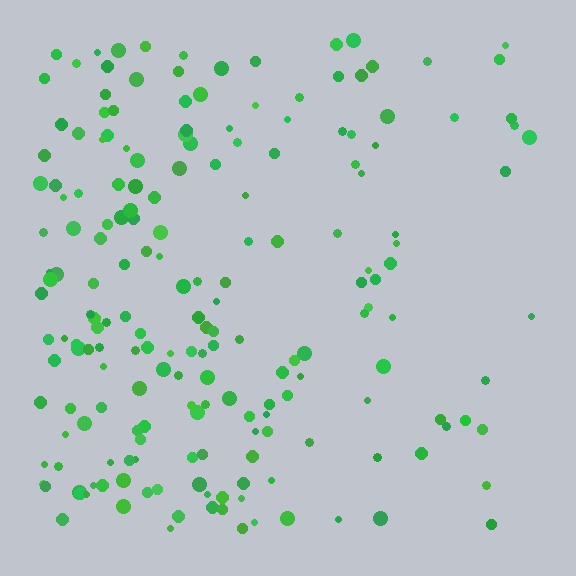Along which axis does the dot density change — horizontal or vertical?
Horizontal.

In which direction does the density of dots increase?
From right to left, with the left side densest.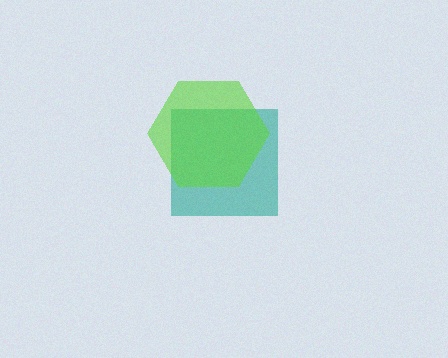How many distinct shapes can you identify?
There are 2 distinct shapes: a teal square, a lime hexagon.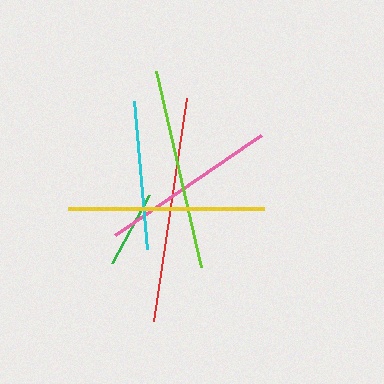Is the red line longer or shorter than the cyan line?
The red line is longer than the cyan line.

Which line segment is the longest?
The red line is the longest at approximately 225 pixels.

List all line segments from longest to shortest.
From longest to shortest: red, lime, yellow, pink, cyan, green.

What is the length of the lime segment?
The lime segment is approximately 202 pixels long.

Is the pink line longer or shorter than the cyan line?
The pink line is longer than the cyan line.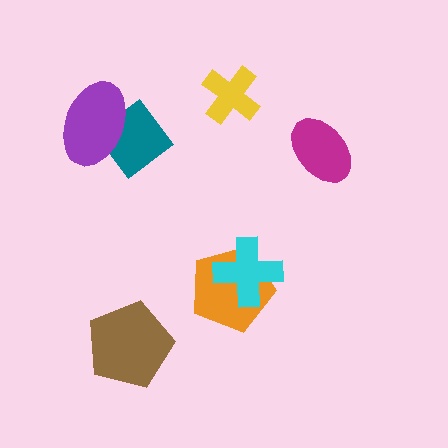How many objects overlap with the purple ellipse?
1 object overlaps with the purple ellipse.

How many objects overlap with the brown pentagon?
0 objects overlap with the brown pentagon.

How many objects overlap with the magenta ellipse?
0 objects overlap with the magenta ellipse.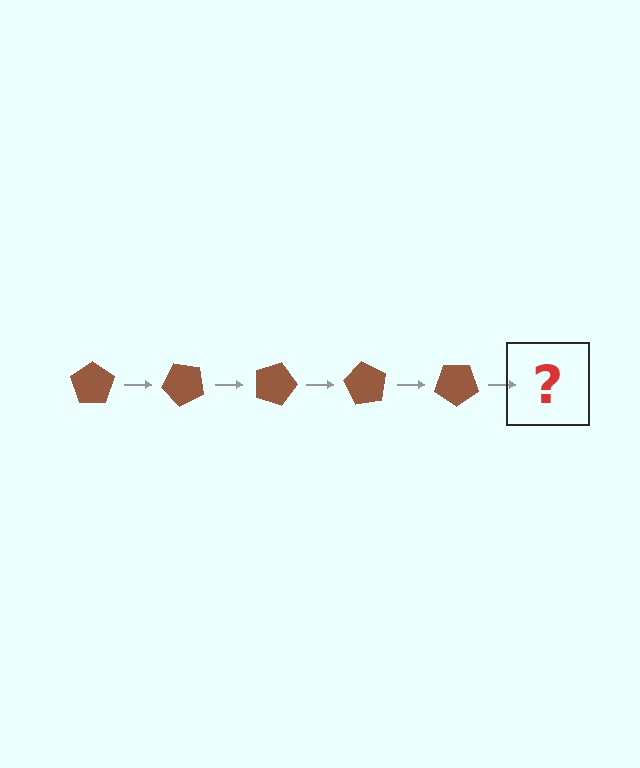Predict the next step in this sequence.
The next step is a brown pentagon rotated 225 degrees.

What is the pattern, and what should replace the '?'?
The pattern is that the pentagon rotates 45 degrees each step. The '?' should be a brown pentagon rotated 225 degrees.